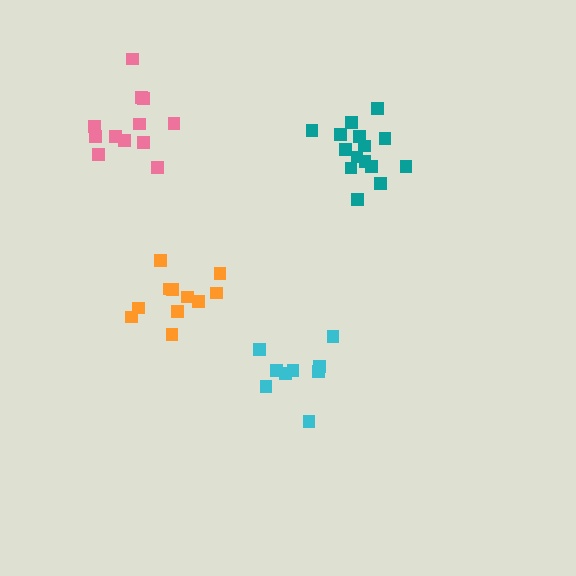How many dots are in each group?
Group 1: 11 dots, Group 2: 15 dots, Group 3: 9 dots, Group 4: 12 dots (47 total).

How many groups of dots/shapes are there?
There are 4 groups.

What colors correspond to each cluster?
The clusters are colored: orange, teal, cyan, pink.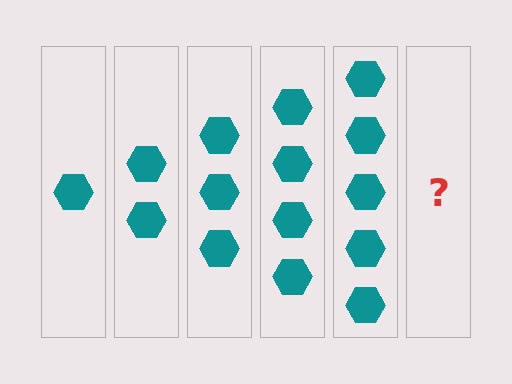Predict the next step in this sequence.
The next step is 6 hexagons.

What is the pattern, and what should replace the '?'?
The pattern is that each step adds one more hexagon. The '?' should be 6 hexagons.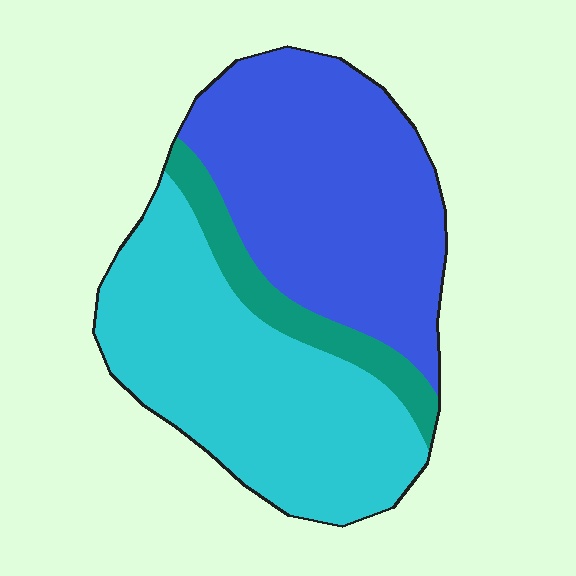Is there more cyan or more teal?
Cyan.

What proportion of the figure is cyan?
Cyan covers roughly 45% of the figure.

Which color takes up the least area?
Teal, at roughly 10%.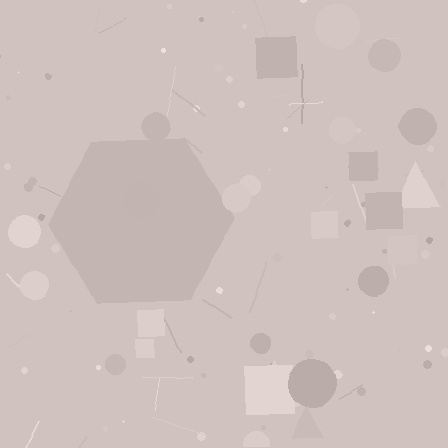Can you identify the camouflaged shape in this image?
The camouflaged shape is a hexagon.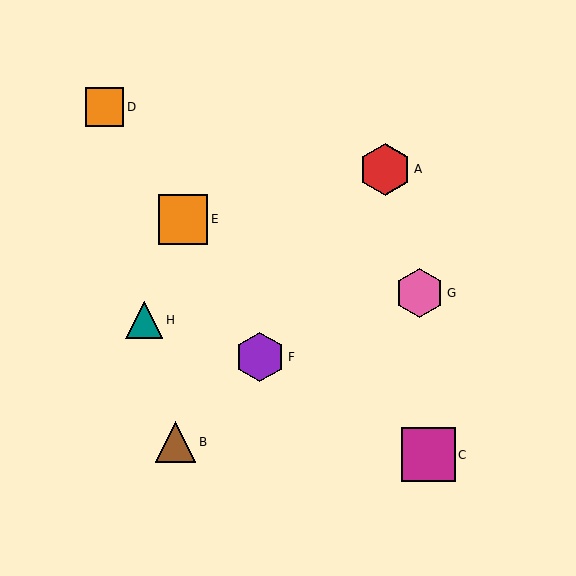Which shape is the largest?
The magenta square (labeled C) is the largest.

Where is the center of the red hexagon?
The center of the red hexagon is at (385, 169).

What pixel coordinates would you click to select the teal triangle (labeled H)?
Click at (144, 320) to select the teal triangle H.